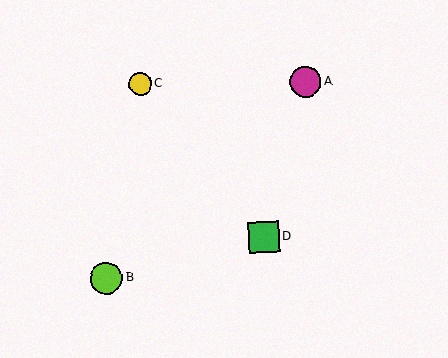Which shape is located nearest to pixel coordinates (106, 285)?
The lime circle (labeled B) at (106, 278) is nearest to that location.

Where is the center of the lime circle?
The center of the lime circle is at (106, 278).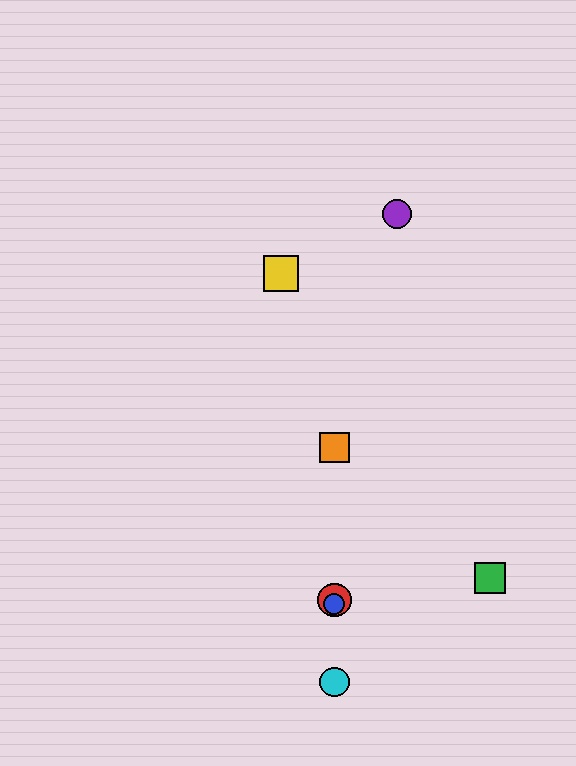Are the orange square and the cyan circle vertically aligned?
Yes, both are at x≈334.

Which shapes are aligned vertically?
The red circle, the blue circle, the orange square, the cyan circle are aligned vertically.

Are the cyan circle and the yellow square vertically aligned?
No, the cyan circle is at x≈334 and the yellow square is at x≈281.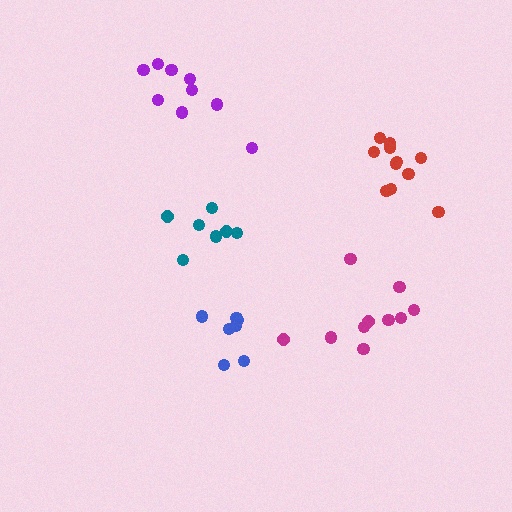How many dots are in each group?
Group 1: 11 dots, Group 2: 7 dots, Group 3: 10 dots, Group 4: 9 dots, Group 5: 7 dots (44 total).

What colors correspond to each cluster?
The clusters are colored: red, teal, magenta, purple, blue.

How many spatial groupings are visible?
There are 5 spatial groupings.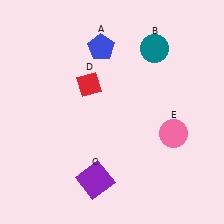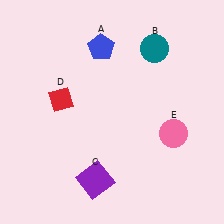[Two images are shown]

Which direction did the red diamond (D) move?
The red diamond (D) moved left.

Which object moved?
The red diamond (D) moved left.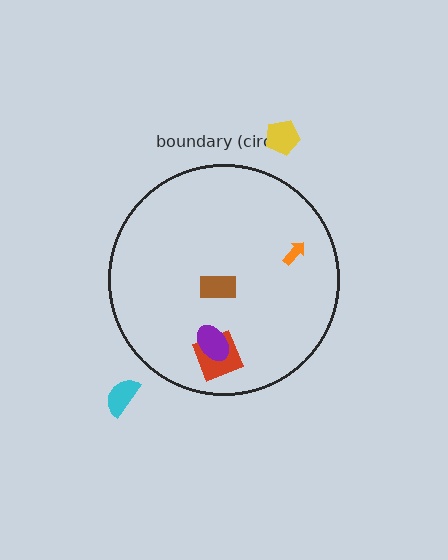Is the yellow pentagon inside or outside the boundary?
Outside.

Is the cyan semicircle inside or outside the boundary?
Outside.